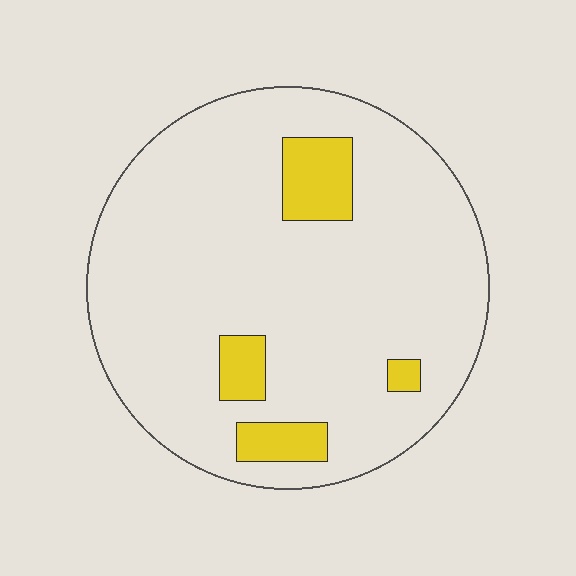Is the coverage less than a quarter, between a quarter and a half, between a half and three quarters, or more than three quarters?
Less than a quarter.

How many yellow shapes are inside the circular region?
4.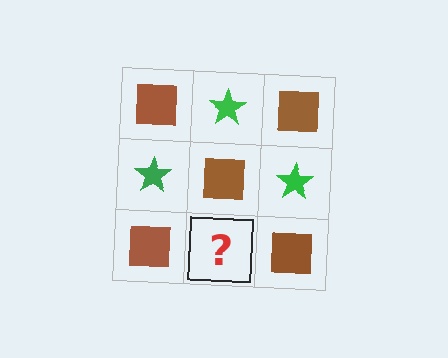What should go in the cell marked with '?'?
The missing cell should contain a green star.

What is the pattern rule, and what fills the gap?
The rule is that it alternates brown square and green star in a checkerboard pattern. The gap should be filled with a green star.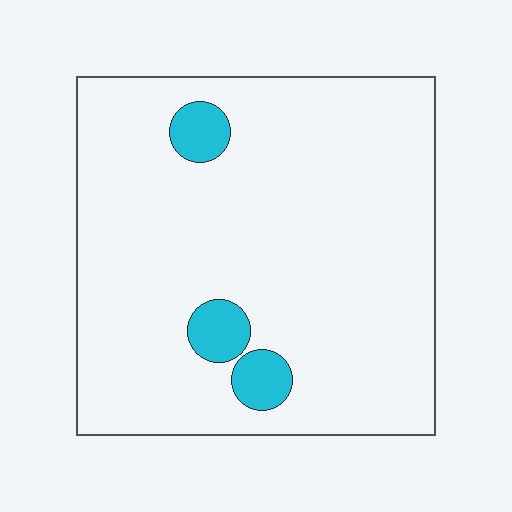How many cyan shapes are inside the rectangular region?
3.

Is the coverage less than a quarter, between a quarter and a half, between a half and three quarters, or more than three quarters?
Less than a quarter.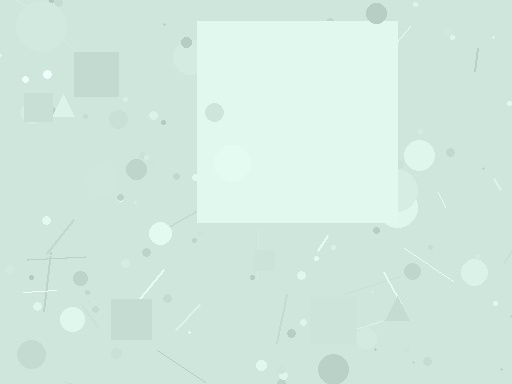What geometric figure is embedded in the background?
A square is embedded in the background.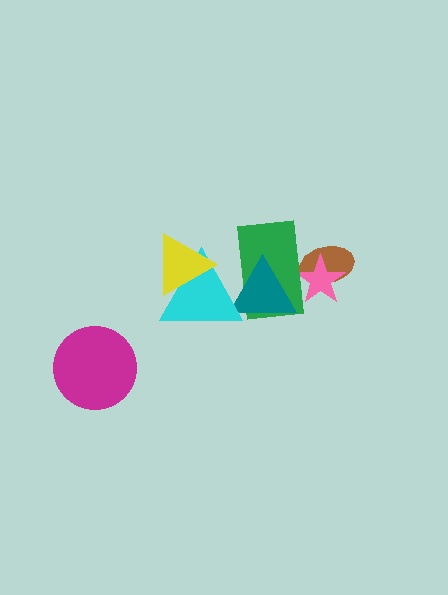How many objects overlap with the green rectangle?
4 objects overlap with the green rectangle.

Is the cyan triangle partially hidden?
Yes, it is partially covered by another shape.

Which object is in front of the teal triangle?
The cyan triangle is in front of the teal triangle.